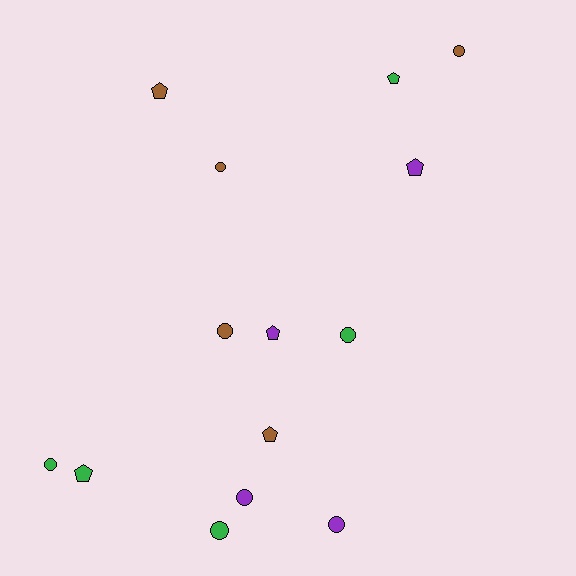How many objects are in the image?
There are 14 objects.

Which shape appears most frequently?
Circle, with 8 objects.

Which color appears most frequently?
Green, with 5 objects.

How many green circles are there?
There are 3 green circles.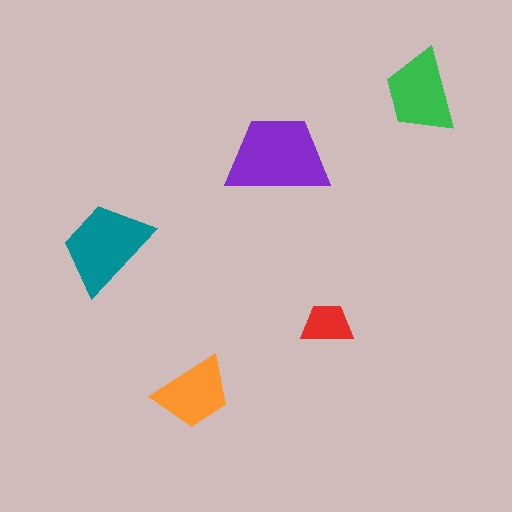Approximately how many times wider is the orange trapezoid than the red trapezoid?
About 1.5 times wider.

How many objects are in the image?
There are 5 objects in the image.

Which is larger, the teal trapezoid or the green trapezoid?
The teal one.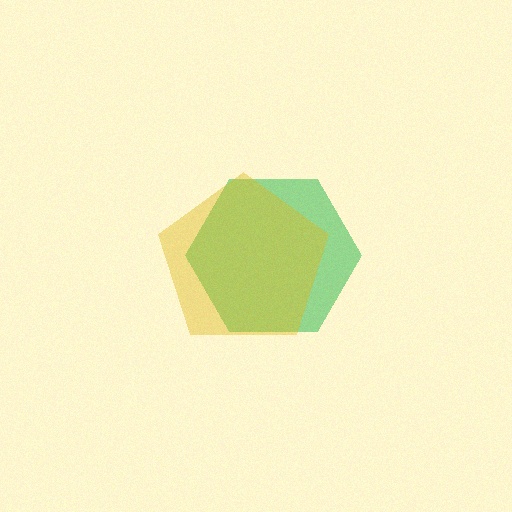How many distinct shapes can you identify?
There are 2 distinct shapes: a green hexagon, a yellow pentagon.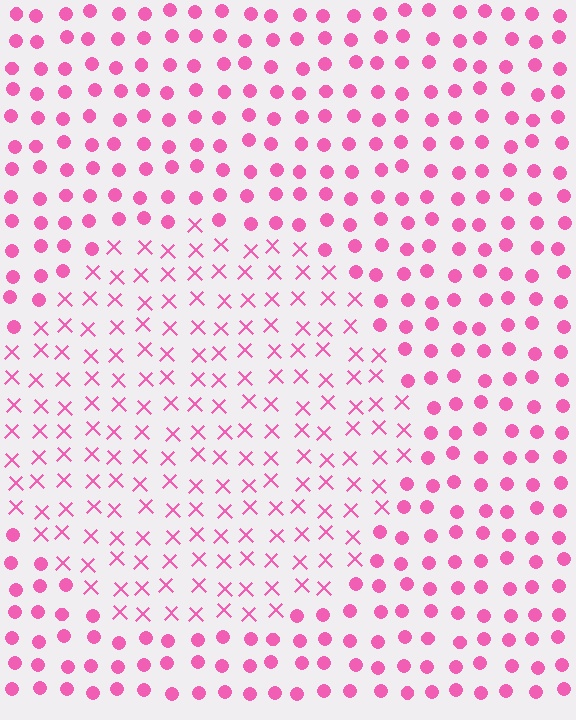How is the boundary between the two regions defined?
The boundary is defined by a change in element shape: X marks inside vs. circles outside. All elements share the same color and spacing.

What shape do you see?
I see a circle.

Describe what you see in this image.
The image is filled with small pink elements arranged in a uniform grid. A circle-shaped region contains X marks, while the surrounding area contains circles. The boundary is defined purely by the change in element shape.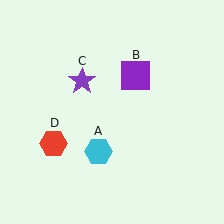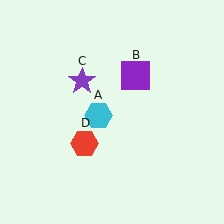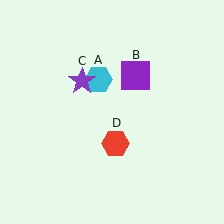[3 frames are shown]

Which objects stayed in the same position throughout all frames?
Purple square (object B) and purple star (object C) remained stationary.